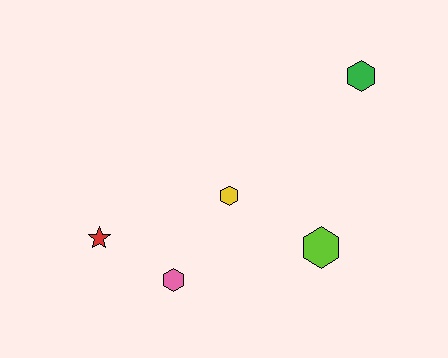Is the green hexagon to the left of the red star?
No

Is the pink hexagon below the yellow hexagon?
Yes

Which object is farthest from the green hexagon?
The red star is farthest from the green hexagon.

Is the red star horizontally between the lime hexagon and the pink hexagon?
No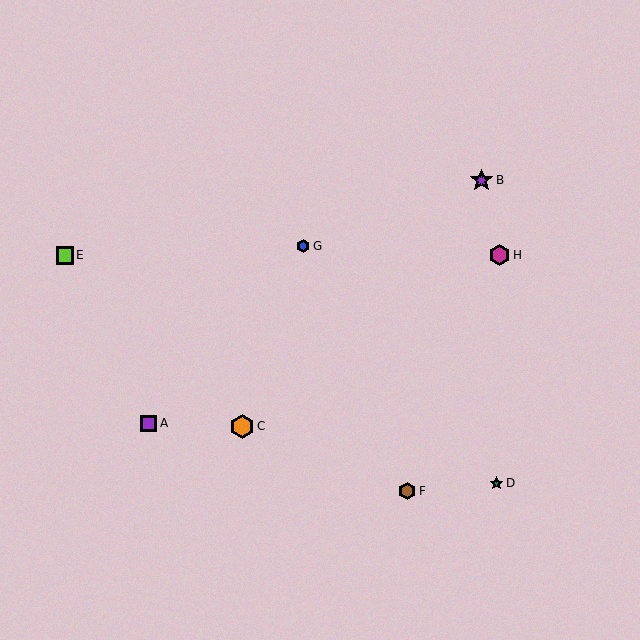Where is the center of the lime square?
The center of the lime square is at (65, 255).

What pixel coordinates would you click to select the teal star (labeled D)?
Click at (497, 483) to select the teal star D.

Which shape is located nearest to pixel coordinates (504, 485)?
The teal star (labeled D) at (497, 483) is nearest to that location.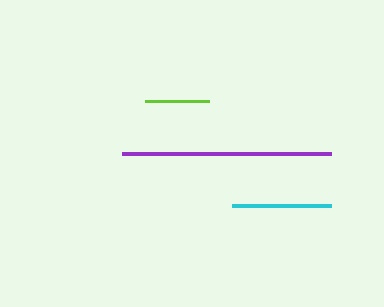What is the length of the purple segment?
The purple segment is approximately 209 pixels long.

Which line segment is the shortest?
The lime line is the shortest at approximately 65 pixels.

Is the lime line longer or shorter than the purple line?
The purple line is longer than the lime line.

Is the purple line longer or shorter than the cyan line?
The purple line is longer than the cyan line.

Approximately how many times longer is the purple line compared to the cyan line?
The purple line is approximately 2.1 times the length of the cyan line.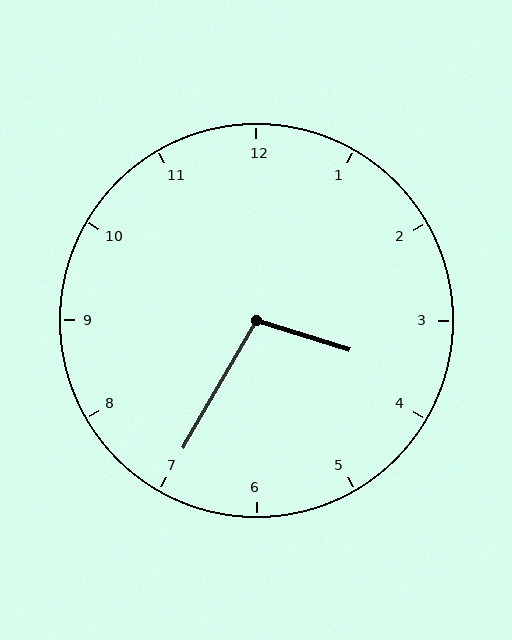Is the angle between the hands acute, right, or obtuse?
It is obtuse.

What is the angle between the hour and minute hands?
Approximately 102 degrees.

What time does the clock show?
3:35.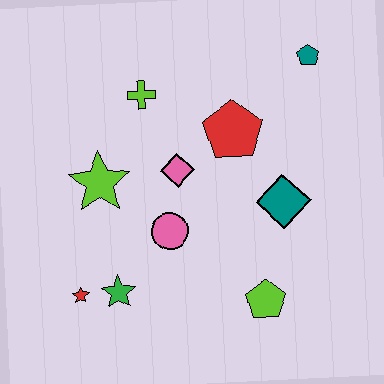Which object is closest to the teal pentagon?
The red pentagon is closest to the teal pentagon.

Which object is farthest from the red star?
The teal pentagon is farthest from the red star.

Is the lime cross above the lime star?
Yes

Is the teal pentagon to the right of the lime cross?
Yes